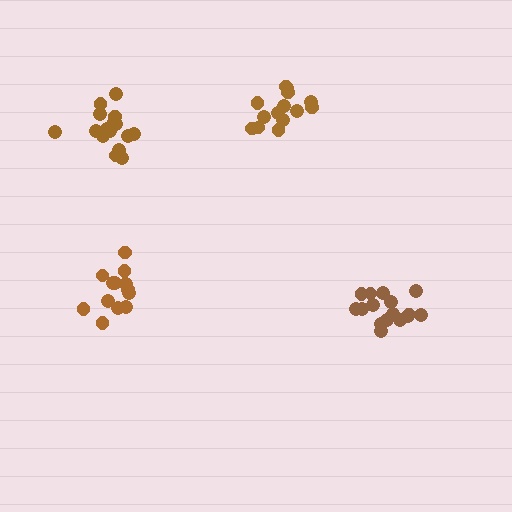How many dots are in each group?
Group 1: 16 dots, Group 2: 16 dots, Group 3: 13 dots, Group 4: 14 dots (59 total).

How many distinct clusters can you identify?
There are 4 distinct clusters.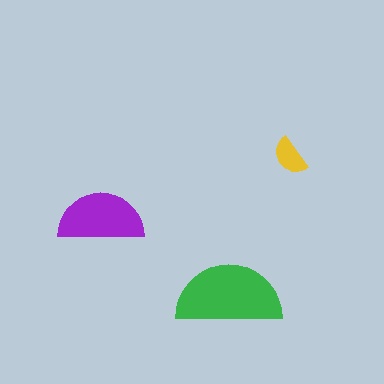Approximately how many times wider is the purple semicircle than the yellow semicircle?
About 2 times wider.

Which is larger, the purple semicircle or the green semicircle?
The green one.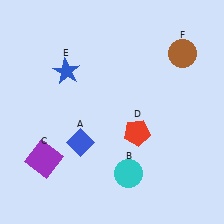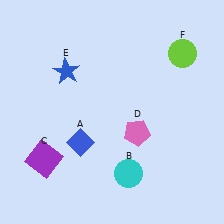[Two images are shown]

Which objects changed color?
D changed from red to pink. F changed from brown to lime.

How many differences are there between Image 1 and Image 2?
There are 2 differences between the two images.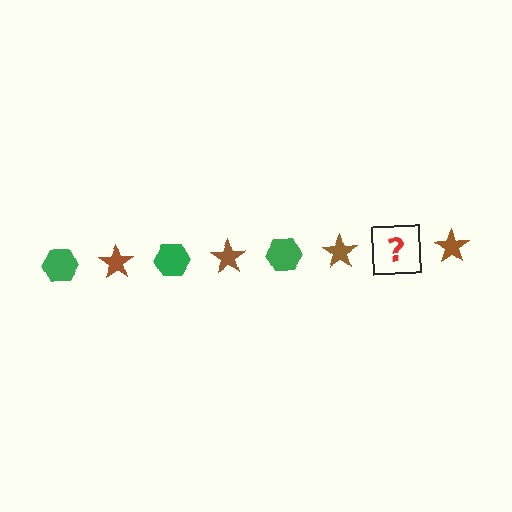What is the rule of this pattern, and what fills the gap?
The rule is that the pattern alternates between green hexagon and brown star. The gap should be filled with a green hexagon.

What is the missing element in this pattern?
The missing element is a green hexagon.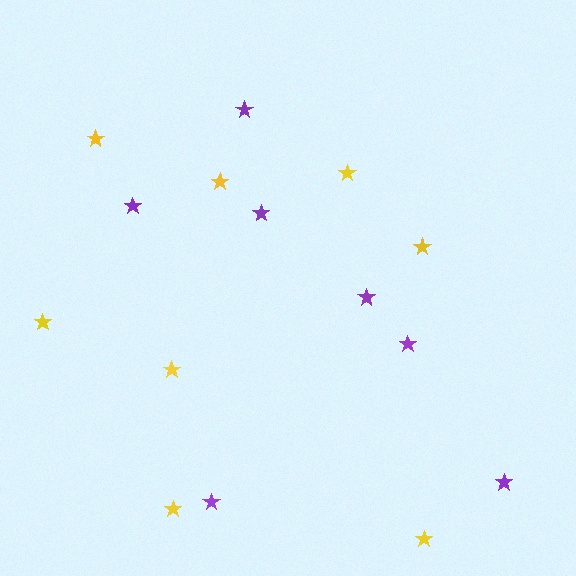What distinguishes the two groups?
There are 2 groups: one group of yellow stars (8) and one group of purple stars (7).